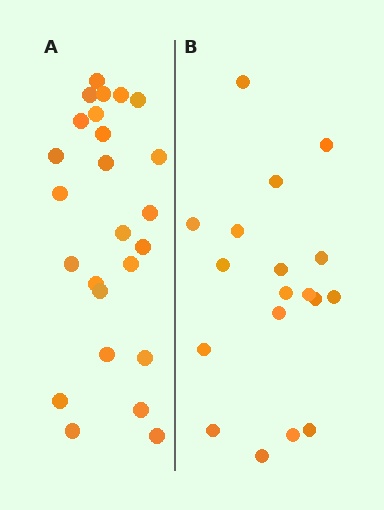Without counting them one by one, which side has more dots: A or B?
Region A (the left region) has more dots.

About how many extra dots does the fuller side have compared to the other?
Region A has roughly 8 or so more dots than region B.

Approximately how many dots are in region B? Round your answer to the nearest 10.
About 20 dots. (The exact count is 18, which rounds to 20.)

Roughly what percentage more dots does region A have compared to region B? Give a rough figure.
About 40% more.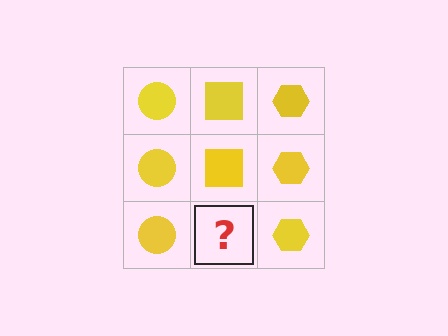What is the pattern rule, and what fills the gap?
The rule is that each column has a consistent shape. The gap should be filled with a yellow square.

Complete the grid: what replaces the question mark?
The question mark should be replaced with a yellow square.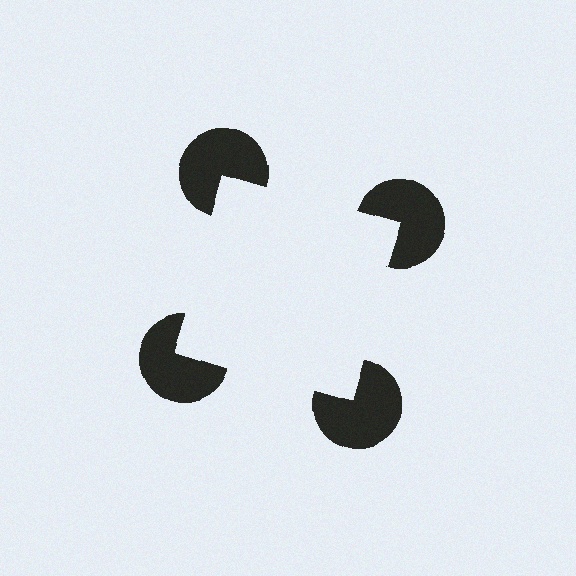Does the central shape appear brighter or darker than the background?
It typically appears slightly brighter than the background, even though no actual brightness change is drawn.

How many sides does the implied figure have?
4 sides.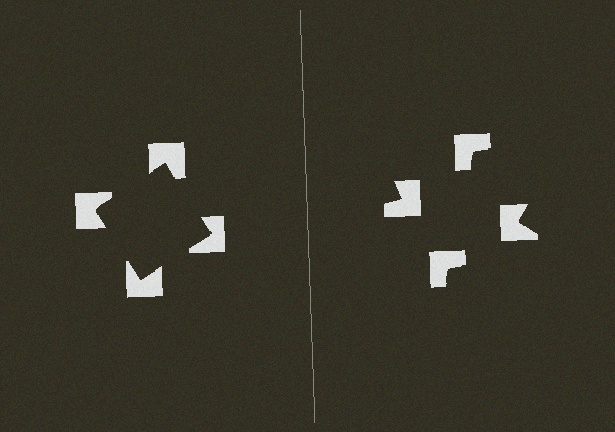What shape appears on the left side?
An illusory square.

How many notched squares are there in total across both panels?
8 — 4 on each side.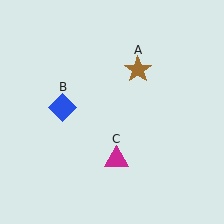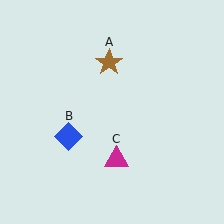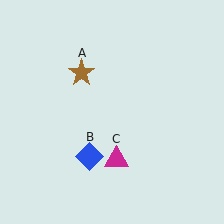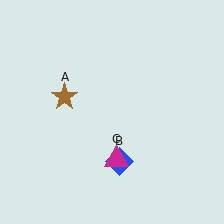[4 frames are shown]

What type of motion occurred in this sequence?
The brown star (object A), blue diamond (object B) rotated counterclockwise around the center of the scene.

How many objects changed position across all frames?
2 objects changed position: brown star (object A), blue diamond (object B).